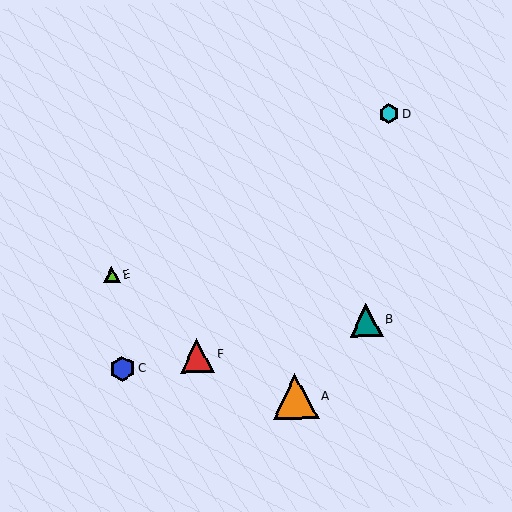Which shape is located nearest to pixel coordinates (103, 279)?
The lime triangle (labeled E) at (112, 275) is nearest to that location.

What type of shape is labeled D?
Shape D is a cyan hexagon.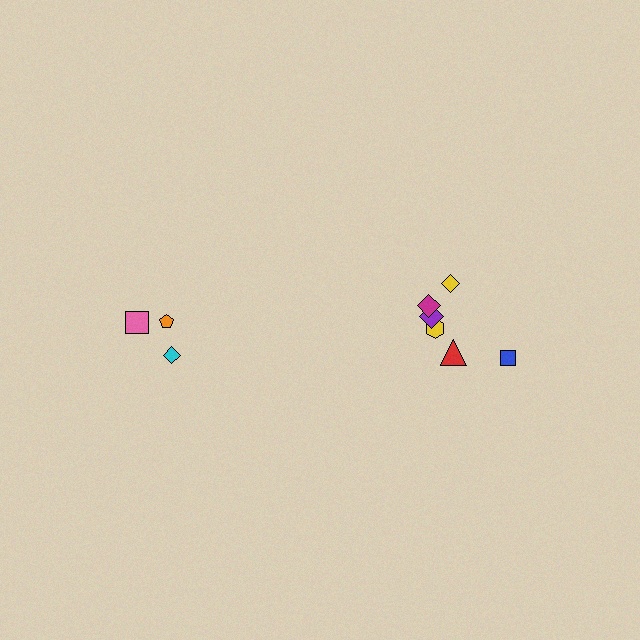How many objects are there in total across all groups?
There are 9 objects.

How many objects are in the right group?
There are 6 objects.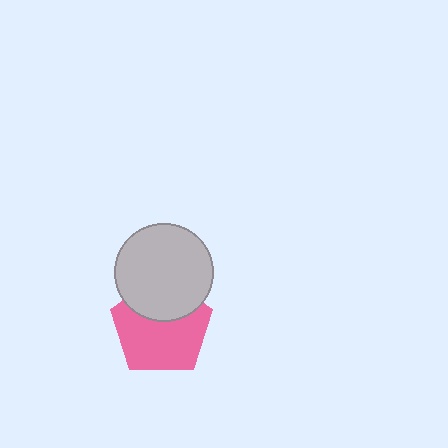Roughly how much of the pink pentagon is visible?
Most of it is visible (roughly 66%).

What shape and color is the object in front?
The object in front is a light gray circle.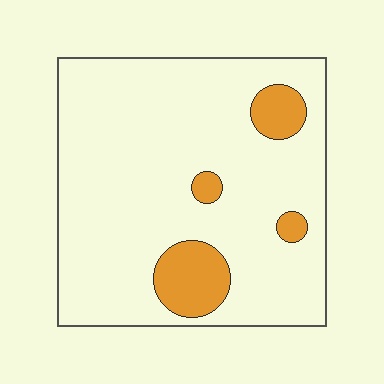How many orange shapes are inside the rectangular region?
4.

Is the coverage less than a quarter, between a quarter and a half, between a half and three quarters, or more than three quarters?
Less than a quarter.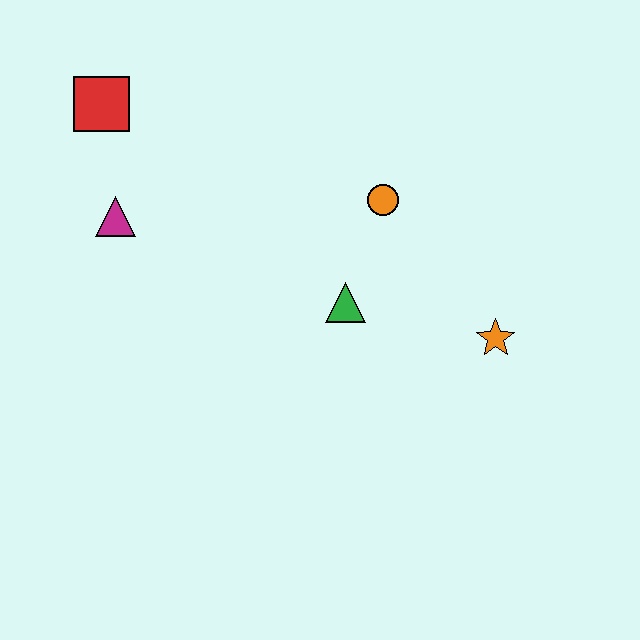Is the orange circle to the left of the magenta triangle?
No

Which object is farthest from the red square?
The orange star is farthest from the red square.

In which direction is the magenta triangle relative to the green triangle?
The magenta triangle is to the left of the green triangle.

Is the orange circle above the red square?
No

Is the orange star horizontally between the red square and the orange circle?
No